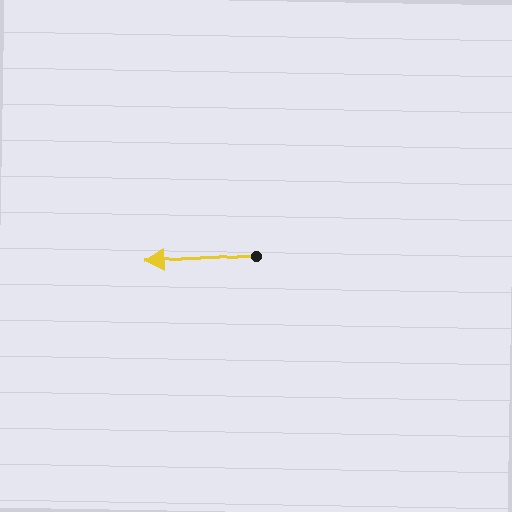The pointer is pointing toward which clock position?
Roughly 9 o'clock.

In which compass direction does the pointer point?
West.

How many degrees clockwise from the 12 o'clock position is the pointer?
Approximately 267 degrees.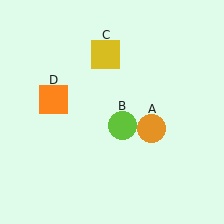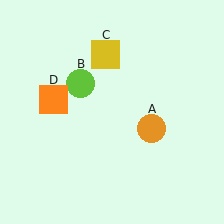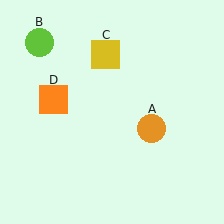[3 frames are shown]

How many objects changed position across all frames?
1 object changed position: lime circle (object B).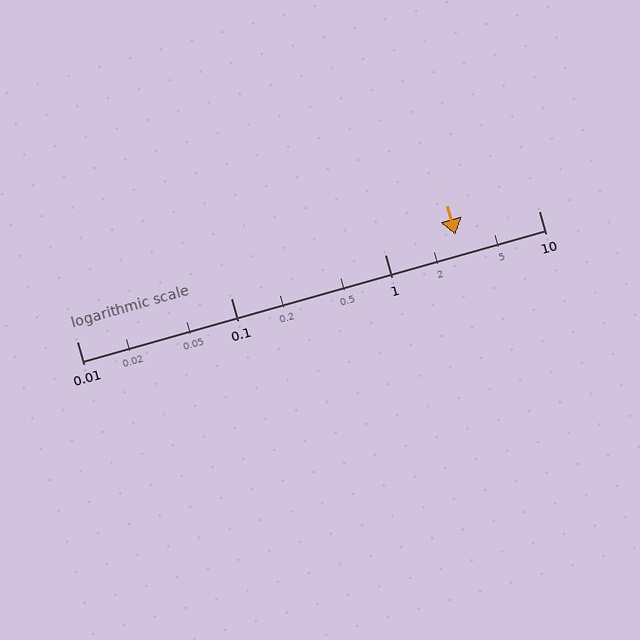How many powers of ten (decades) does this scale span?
The scale spans 3 decades, from 0.01 to 10.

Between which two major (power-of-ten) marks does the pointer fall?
The pointer is between 1 and 10.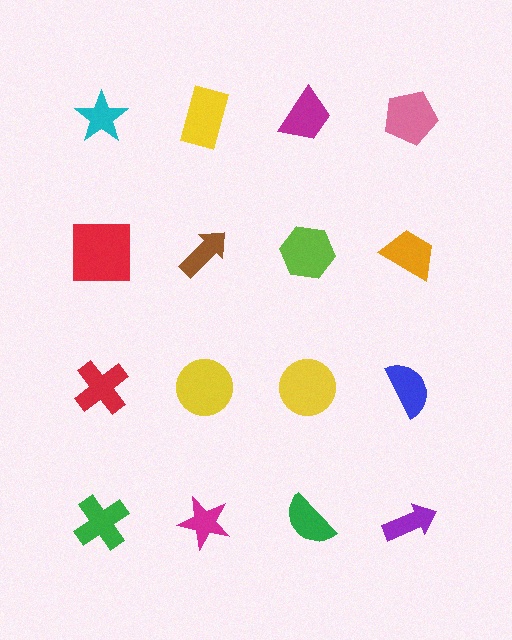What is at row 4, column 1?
A green cross.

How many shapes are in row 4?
4 shapes.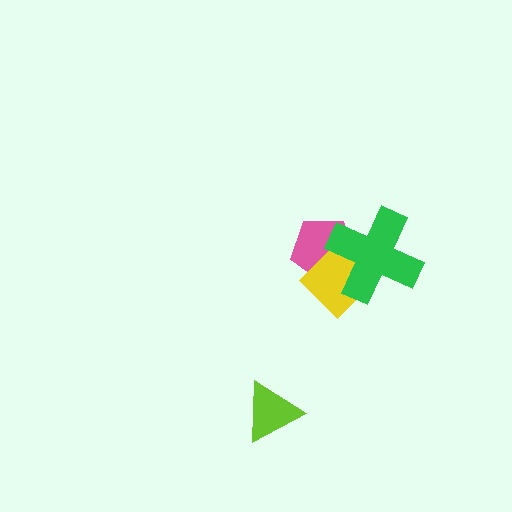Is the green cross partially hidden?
No, no other shape covers it.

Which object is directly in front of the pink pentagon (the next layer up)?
The yellow diamond is directly in front of the pink pentagon.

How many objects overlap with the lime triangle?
0 objects overlap with the lime triangle.